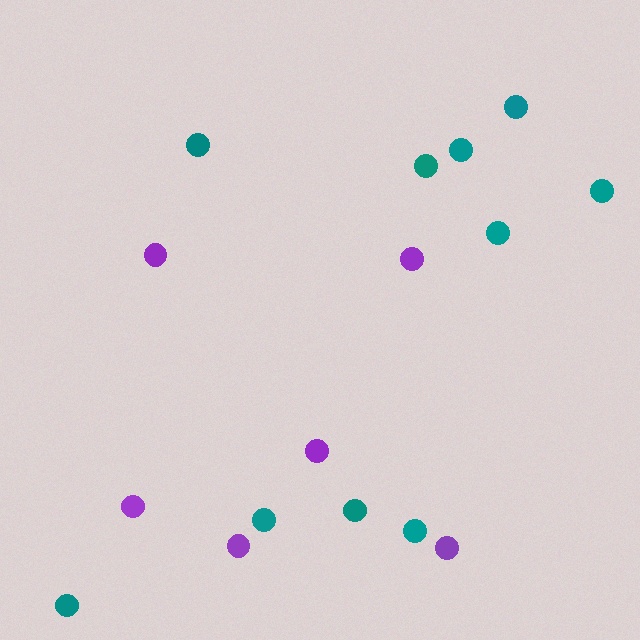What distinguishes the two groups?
There are 2 groups: one group of purple circles (6) and one group of teal circles (10).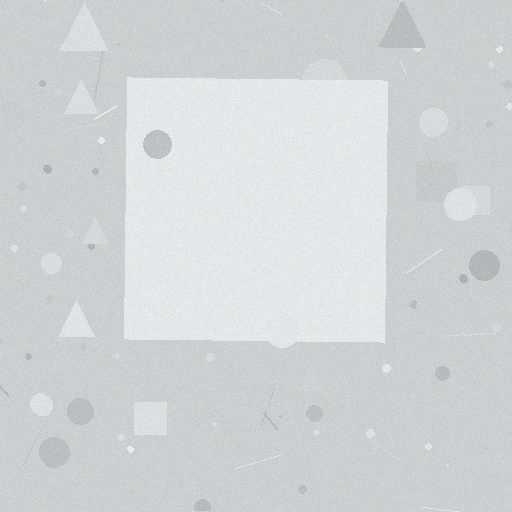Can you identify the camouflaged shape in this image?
The camouflaged shape is a square.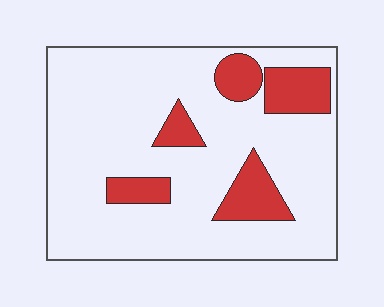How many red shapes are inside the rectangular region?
5.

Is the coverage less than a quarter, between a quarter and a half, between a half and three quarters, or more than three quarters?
Less than a quarter.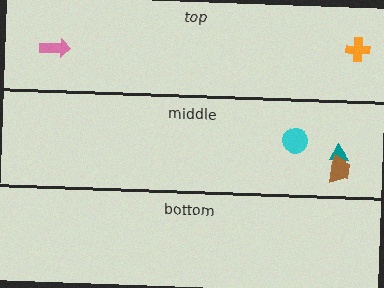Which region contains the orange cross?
The top region.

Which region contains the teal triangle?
The middle region.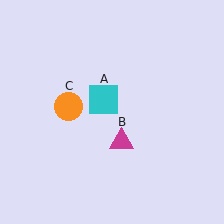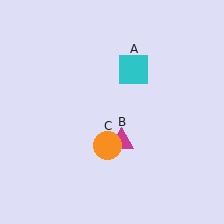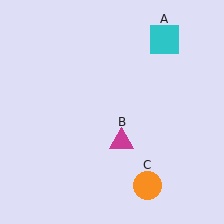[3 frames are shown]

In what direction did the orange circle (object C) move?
The orange circle (object C) moved down and to the right.